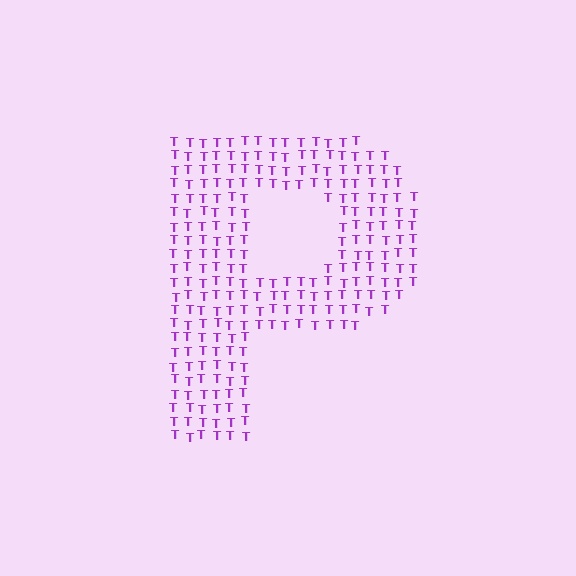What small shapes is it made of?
It is made of small letter T's.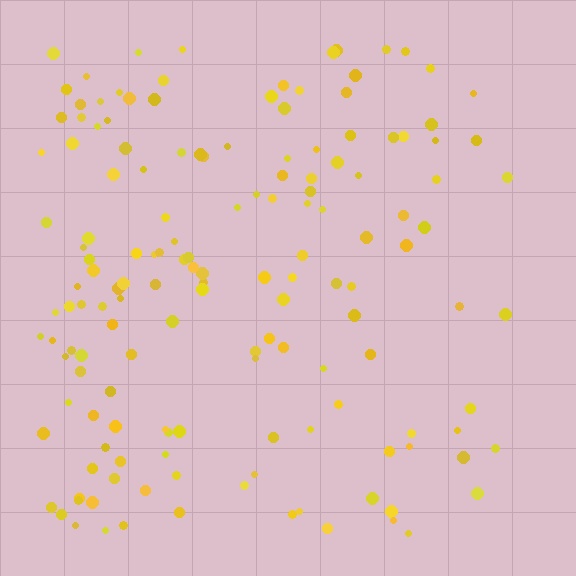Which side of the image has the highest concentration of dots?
The left.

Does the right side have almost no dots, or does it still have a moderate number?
Still a moderate number, just noticeably fewer than the left.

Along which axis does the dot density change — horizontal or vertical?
Horizontal.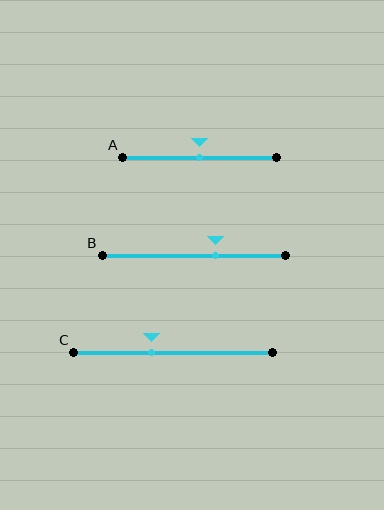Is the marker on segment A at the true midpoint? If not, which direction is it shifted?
Yes, the marker on segment A is at the true midpoint.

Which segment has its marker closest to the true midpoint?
Segment A has its marker closest to the true midpoint.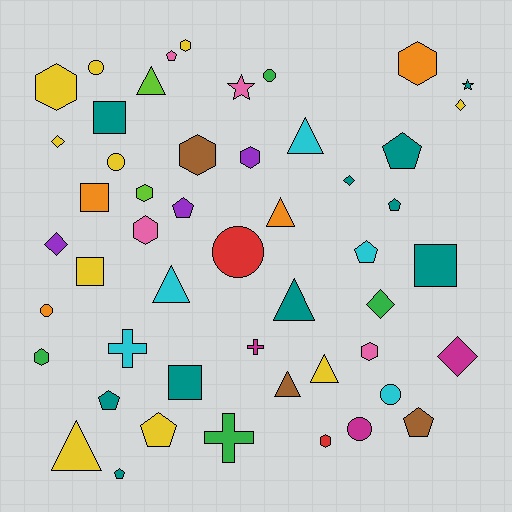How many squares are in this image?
There are 5 squares.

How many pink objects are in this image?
There are 4 pink objects.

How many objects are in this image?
There are 50 objects.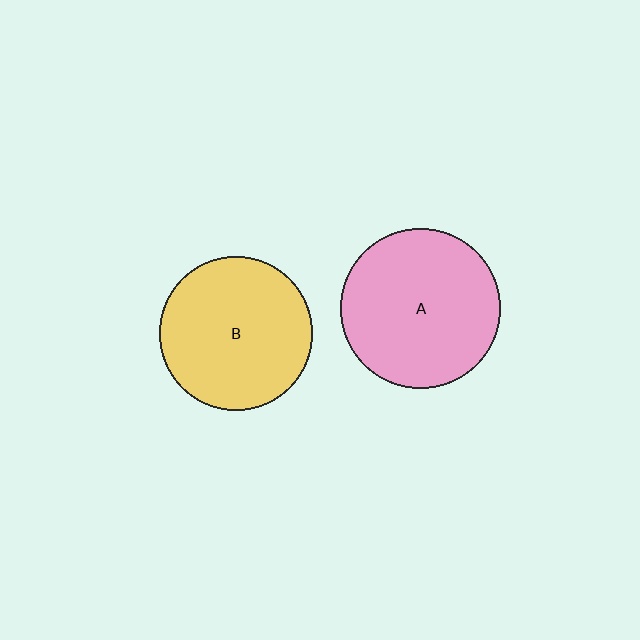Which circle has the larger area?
Circle A (pink).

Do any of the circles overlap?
No, none of the circles overlap.